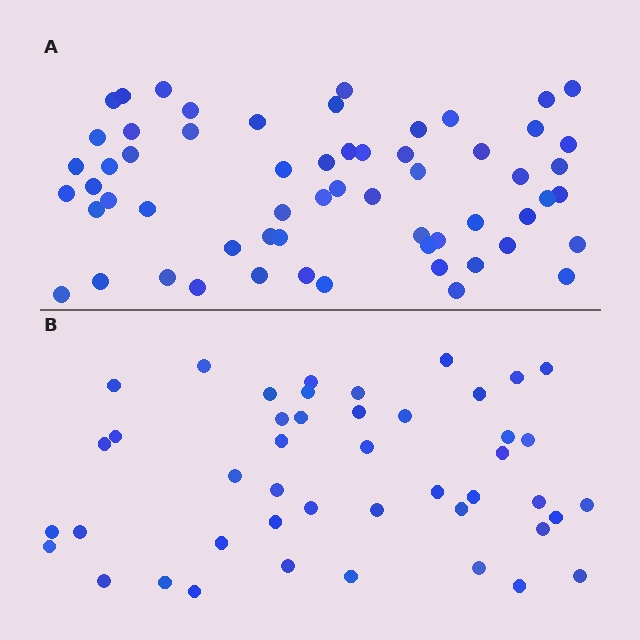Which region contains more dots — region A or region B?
Region A (the top region) has more dots.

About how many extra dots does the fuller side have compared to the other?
Region A has approximately 15 more dots than region B.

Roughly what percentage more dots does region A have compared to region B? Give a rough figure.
About 35% more.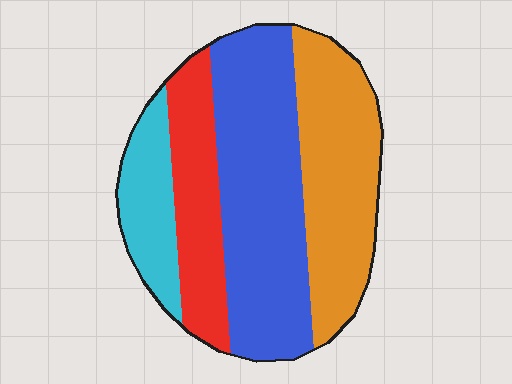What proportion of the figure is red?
Red takes up between a sixth and a third of the figure.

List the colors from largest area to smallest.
From largest to smallest: blue, orange, red, cyan.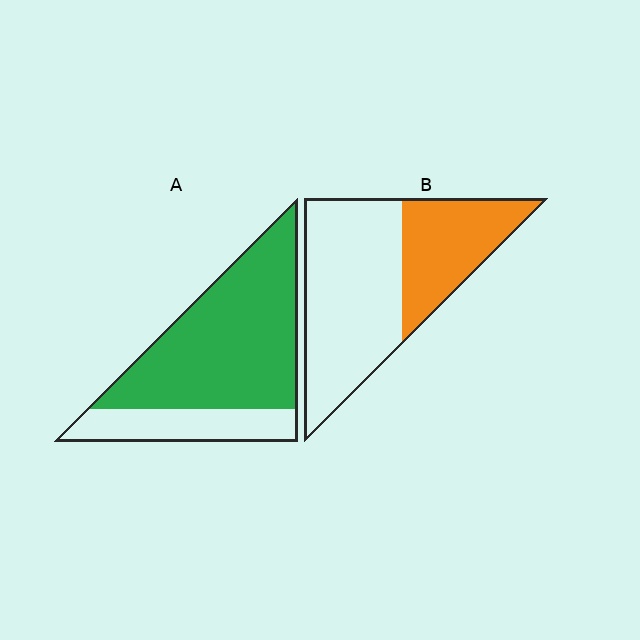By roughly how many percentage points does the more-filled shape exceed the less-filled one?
By roughly 40 percentage points (A over B).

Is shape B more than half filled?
No.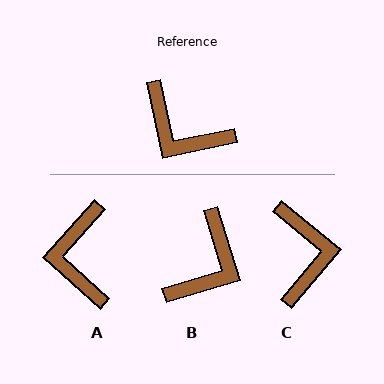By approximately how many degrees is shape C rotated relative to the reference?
Approximately 128 degrees counter-clockwise.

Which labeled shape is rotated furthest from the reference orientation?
C, about 128 degrees away.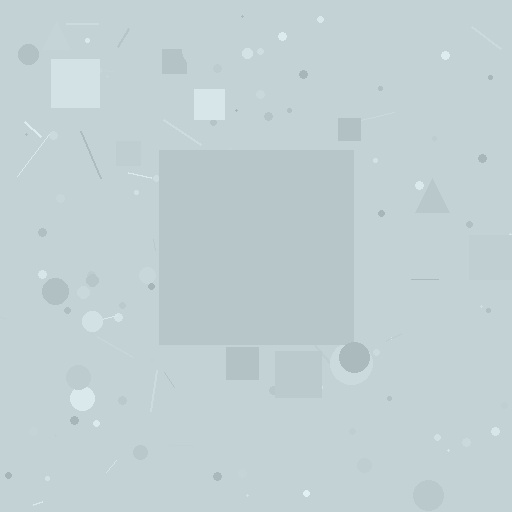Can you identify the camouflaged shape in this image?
The camouflaged shape is a square.